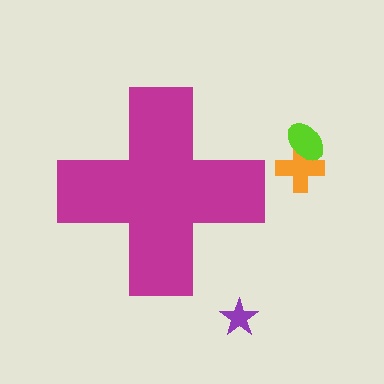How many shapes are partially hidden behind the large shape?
0 shapes are partially hidden.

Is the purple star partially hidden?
No, the purple star is fully visible.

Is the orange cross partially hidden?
No, the orange cross is fully visible.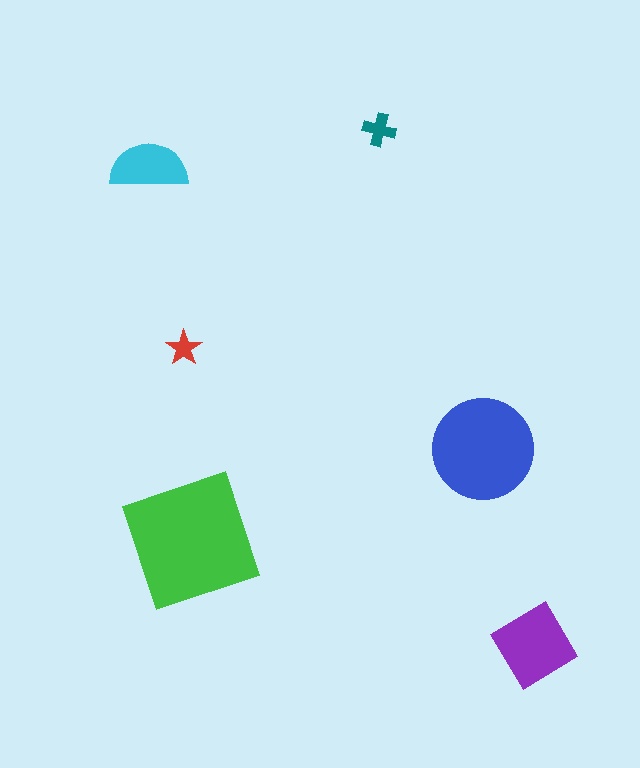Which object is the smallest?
The red star.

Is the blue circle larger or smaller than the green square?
Smaller.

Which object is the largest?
The green square.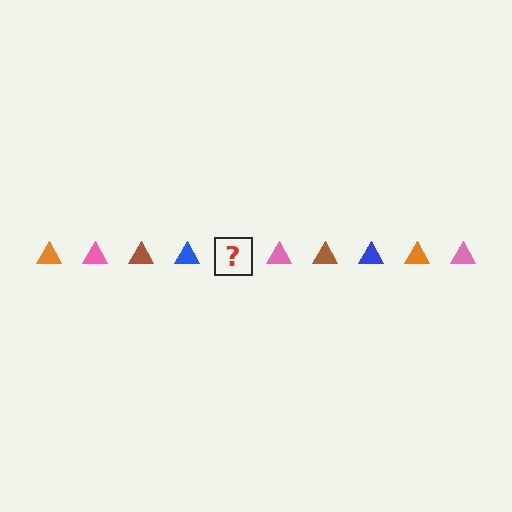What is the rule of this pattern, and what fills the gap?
The rule is that the pattern cycles through orange, pink, brown, blue triangles. The gap should be filled with an orange triangle.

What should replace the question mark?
The question mark should be replaced with an orange triangle.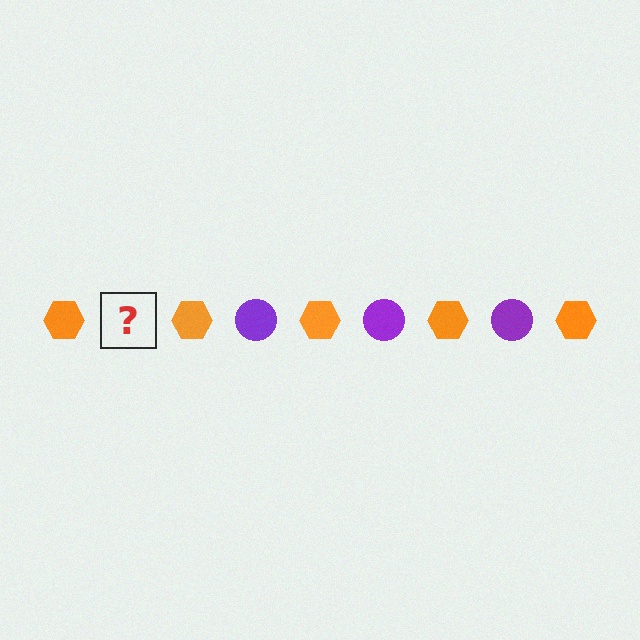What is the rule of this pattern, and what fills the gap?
The rule is that the pattern alternates between orange hexagon and purple circle. The gap should be filled with a purple circle.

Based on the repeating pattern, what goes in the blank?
The blank should be a purple circle.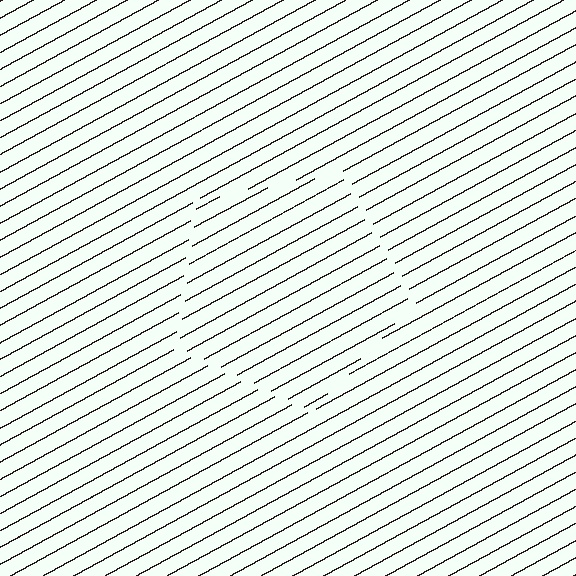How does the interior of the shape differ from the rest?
The interior of the shape contains the same grating, shifted by half a period — the contour is defined by the phase discontinuity where line-ends from the inner and outer gratings abut.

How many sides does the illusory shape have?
5 sides — the line-ends trace a pentagon.